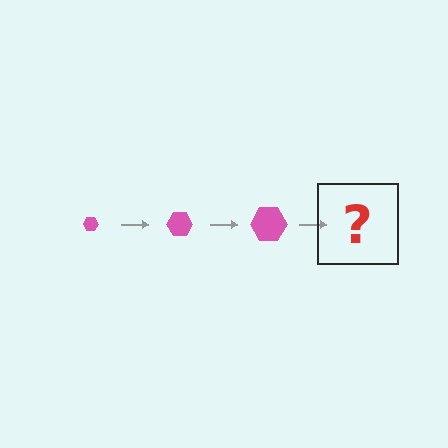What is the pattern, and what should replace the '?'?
The pattern is that the hexagon gets progressively larger each step. The '?' should be a pink hexagon, larger than the previous one.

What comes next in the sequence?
The next element should be a pink hexagon, larger than the previous one.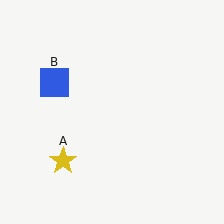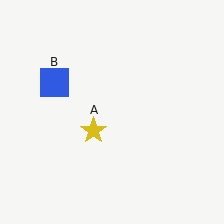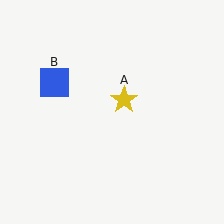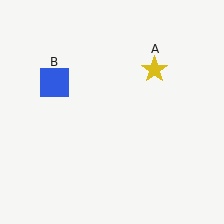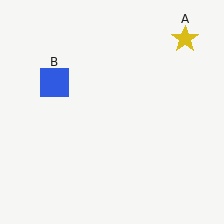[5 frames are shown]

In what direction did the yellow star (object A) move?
The yellow star (object A) moved up and to the right.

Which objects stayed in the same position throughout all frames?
Blue square (object B) remained stationary.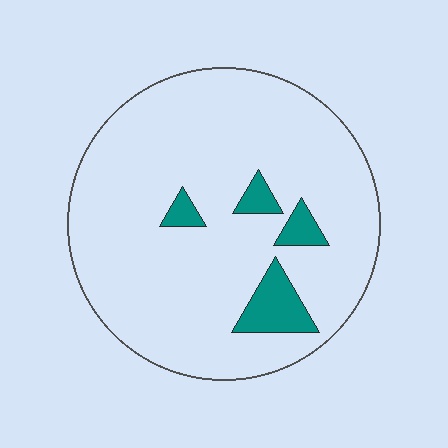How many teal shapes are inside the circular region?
4.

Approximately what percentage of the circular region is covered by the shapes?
Approximately 10%.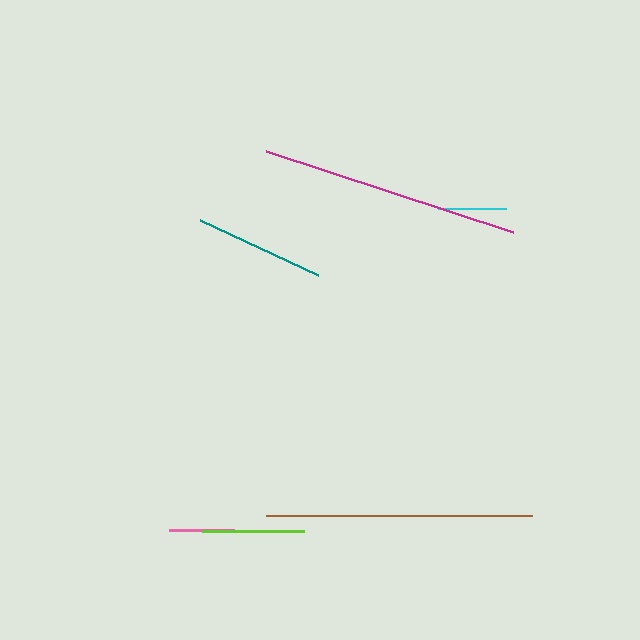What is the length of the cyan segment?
The cyan segment is approximately 67 pixels long.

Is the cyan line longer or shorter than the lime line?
The lime line is longer than the cyan line.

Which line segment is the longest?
The brown line is the longest at approximately 266 pixels.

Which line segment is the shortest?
The pink line is the shortest at approximately 65 pixels.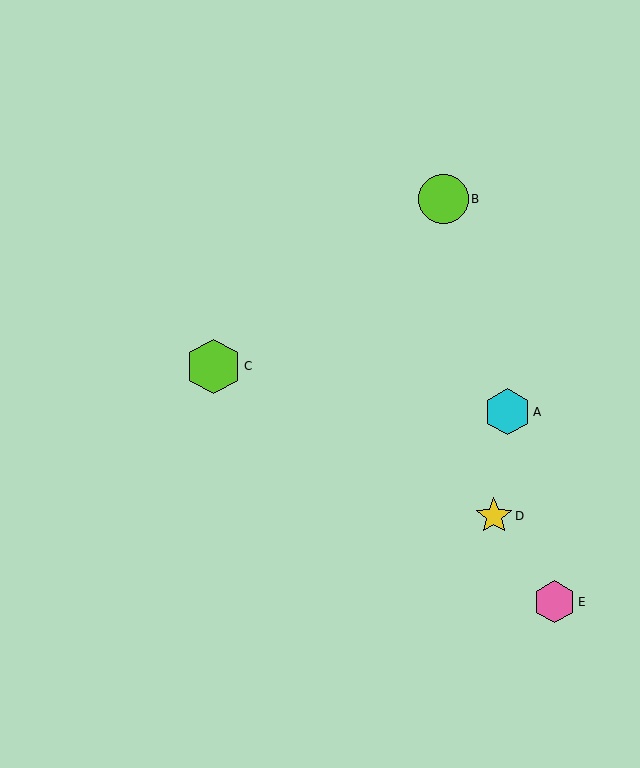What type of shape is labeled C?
Shape C is a lime hexagon.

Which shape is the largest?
The lime hexagon (labeled C) is the largest.